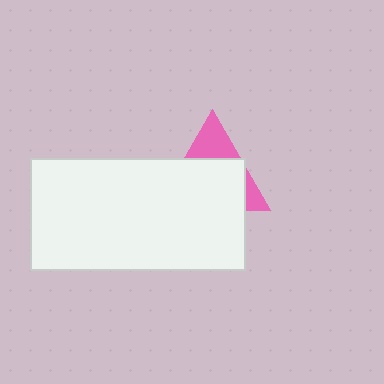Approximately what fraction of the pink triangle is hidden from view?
Roughly 68% of the pink triangle is hidden behind the white rectangle.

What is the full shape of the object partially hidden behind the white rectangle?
The partially hidden object is a pink triangle.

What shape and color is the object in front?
The object in front is a white rectangle.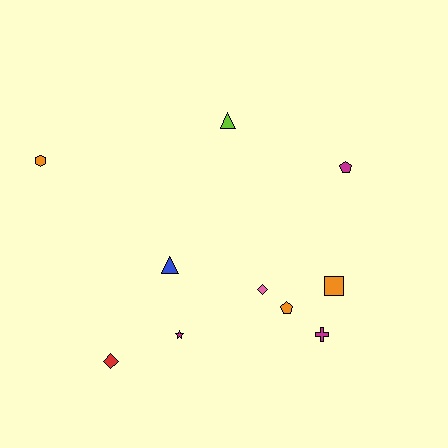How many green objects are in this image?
There are no green objects.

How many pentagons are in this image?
There are 2 pentagons.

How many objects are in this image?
There are 10 objects.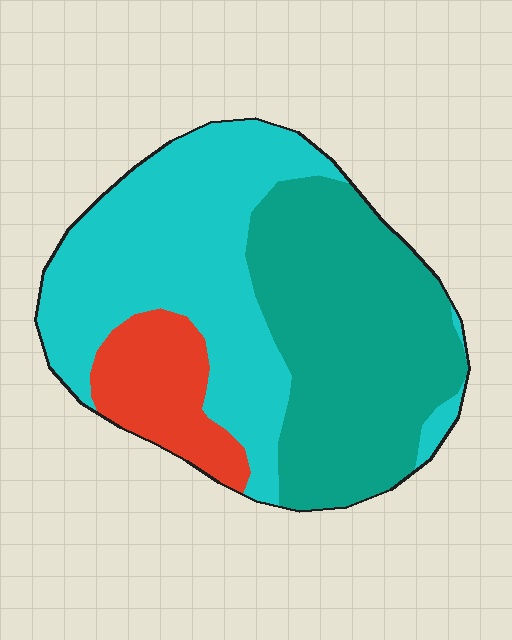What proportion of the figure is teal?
Teal takes up about two fifths (2/5) of the figure.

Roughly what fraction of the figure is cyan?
Cyan covers about 45% of the figure.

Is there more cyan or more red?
Cyan.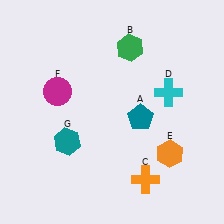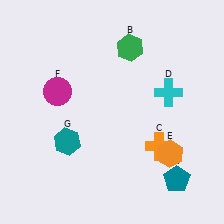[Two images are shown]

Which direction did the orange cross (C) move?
The orange cross (C) moved up.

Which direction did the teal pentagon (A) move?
The teal pentagon (A) moved down.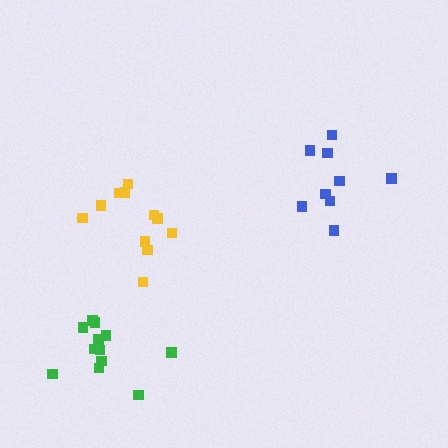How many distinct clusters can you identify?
There are 3 distinct clusters.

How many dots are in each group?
Group 1: 12 dots, Group 2: 9 dots, Group 3: 11 dots (32 total).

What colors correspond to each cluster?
The clusters are colored: green, blue, yellow.